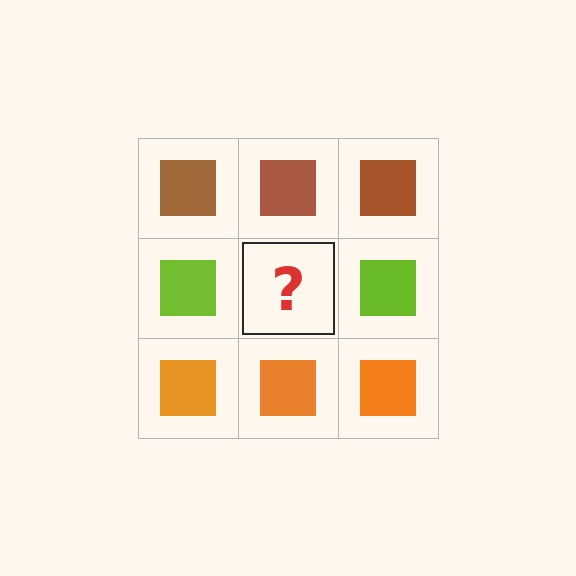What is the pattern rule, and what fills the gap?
The rule is that each row has a consistent color. The gap should be filled with a lime square.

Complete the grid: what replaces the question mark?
The question mark should be replaced with a lime square.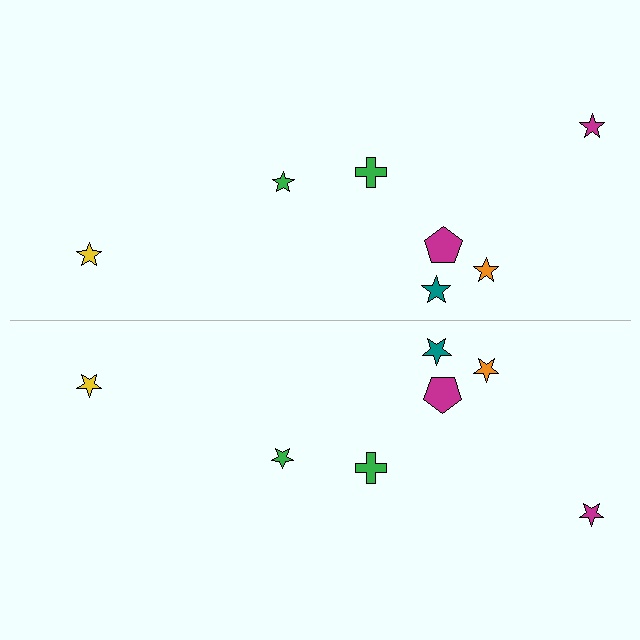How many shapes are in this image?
There are 14 shapes in this image.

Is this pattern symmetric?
Yes, this pattern has bilateral (reflection) symmetry.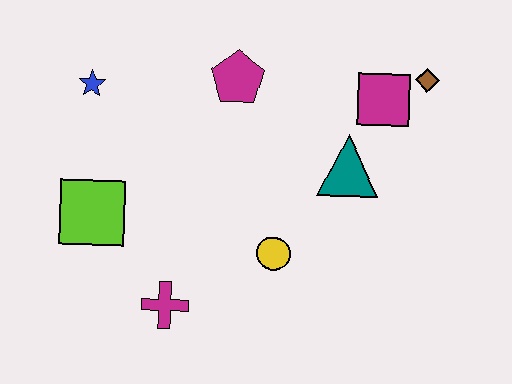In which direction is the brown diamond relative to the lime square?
The brown diamond is to the right of the lime square.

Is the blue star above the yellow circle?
Yes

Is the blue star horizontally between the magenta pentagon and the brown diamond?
No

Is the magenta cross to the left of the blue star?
No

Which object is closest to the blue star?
The lime square is closest to the blue star.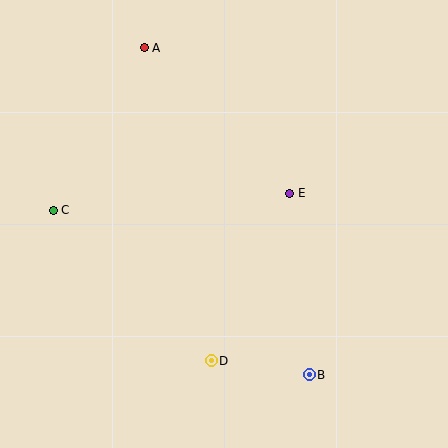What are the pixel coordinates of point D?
Point D is at (211, 361).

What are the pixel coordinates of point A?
Point A is at (144, 48).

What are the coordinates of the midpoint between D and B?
The midpoint between D and B is at (260, 368).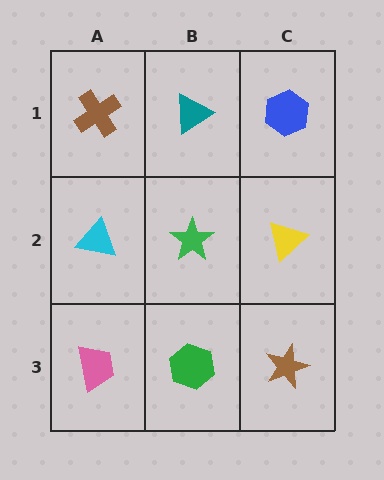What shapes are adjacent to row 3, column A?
A cyan triangle (row 2, column A), a green hexagon (row 3, column B).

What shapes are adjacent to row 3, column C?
A yellow triangle (row 2, column C), a green hexagon (row 3, column B).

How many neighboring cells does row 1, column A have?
2.